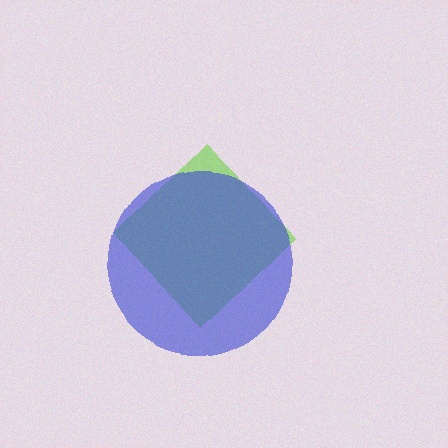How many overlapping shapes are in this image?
There are 2 overlapping shapes in the image.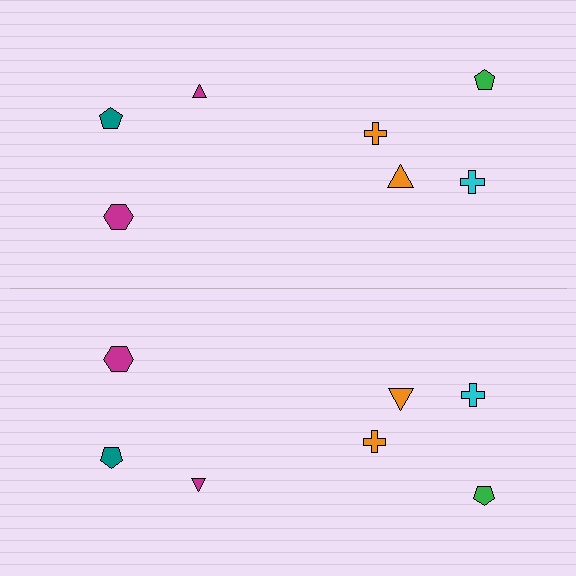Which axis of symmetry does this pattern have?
The pattern has a horizontal axis of symmetry running through the center of the image.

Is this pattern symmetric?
Yes, this pattern has bilateral (reflection) symmetry.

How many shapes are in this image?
There are 14 shapes in this image.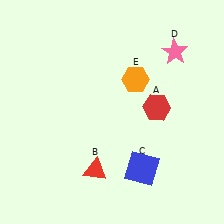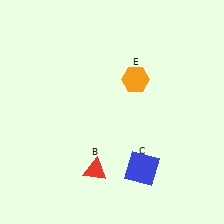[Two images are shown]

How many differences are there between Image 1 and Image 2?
There are 2 differences between the two images.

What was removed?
The red hexagon (A), the pink star (D) were removed in Image 2.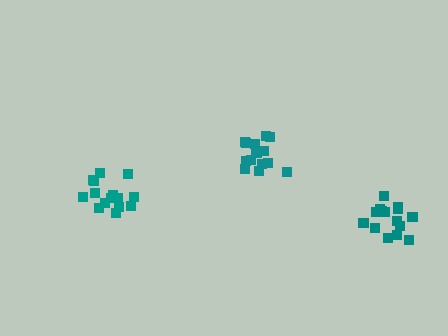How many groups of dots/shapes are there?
There are 3 groups.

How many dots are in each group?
Group 1: 16 dots, Group 2: 15 dots, Group 3: 15 dots (46 total).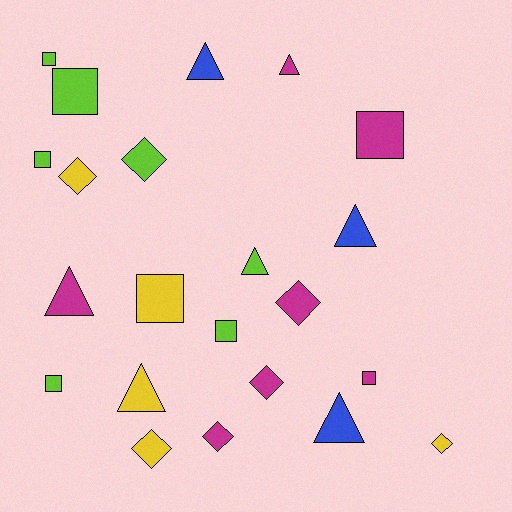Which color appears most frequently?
Magenta, with 7 objects.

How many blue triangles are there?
There are 3 blue triangles.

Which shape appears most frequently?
Square, with 8 objects.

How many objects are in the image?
There are 22 objects.